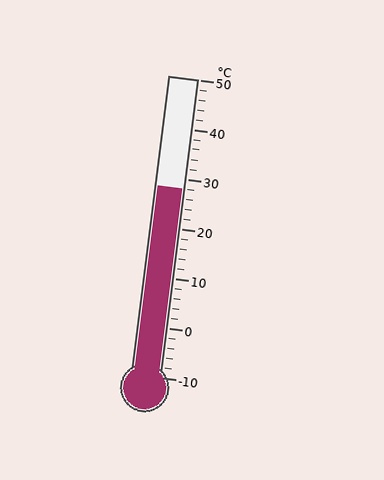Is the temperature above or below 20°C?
The temperature is above 20°C.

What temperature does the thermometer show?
The thermometer shows approximately 28°C.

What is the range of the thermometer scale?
The thermometer scale ranges from -10°C to 50°C.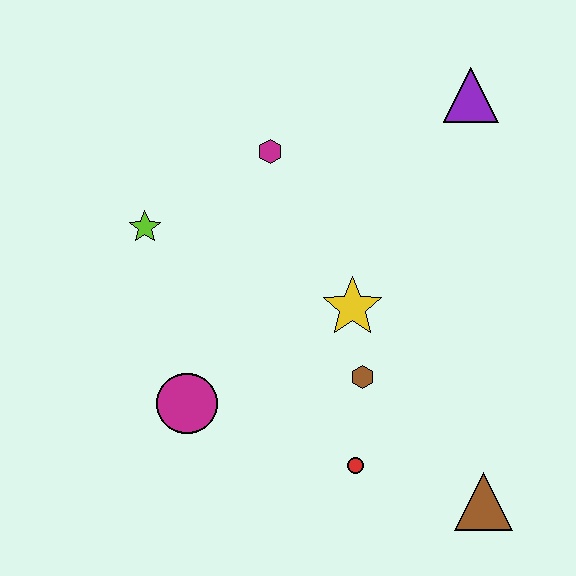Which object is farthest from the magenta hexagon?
The brown triangle is farthest from the magenta hexagon.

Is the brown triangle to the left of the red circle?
No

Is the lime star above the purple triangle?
No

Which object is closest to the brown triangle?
The red circle is closest to the brown triangle.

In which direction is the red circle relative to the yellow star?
The red circle is below the yellow star.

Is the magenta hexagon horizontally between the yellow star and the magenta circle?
Yes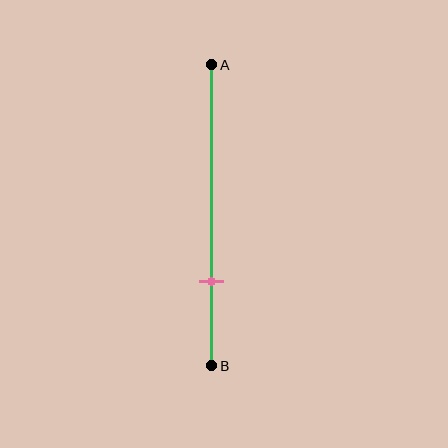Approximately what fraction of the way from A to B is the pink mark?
The pink mark is approximately 70% of the way from A to B.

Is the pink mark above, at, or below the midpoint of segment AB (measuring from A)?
The pink mark is below the midpoint of segment AB.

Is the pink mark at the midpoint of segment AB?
No, the mark is at about 70% from A, not at the 50% midpoint.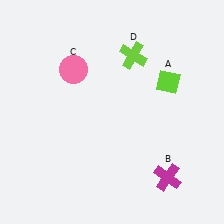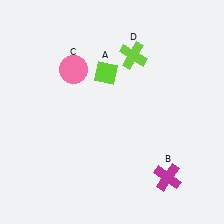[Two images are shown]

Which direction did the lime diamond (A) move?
The lime diamond (A) moved left.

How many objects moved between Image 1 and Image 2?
1 object moved between the two images.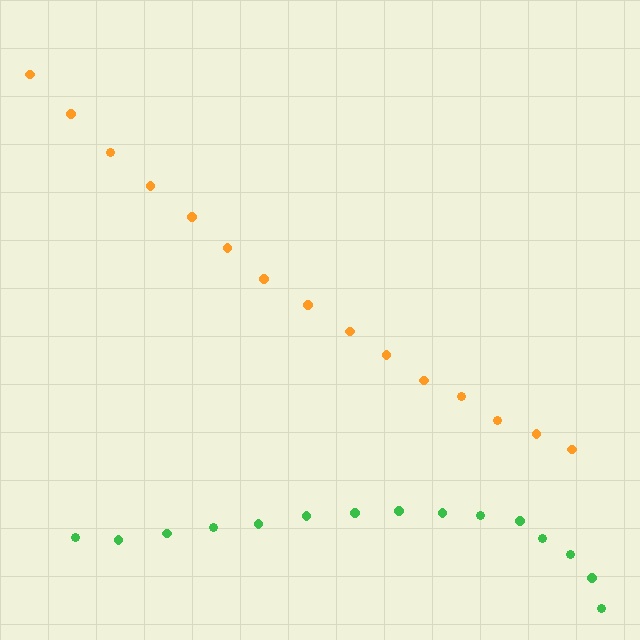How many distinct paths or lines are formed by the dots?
There are 2 distinct paths.